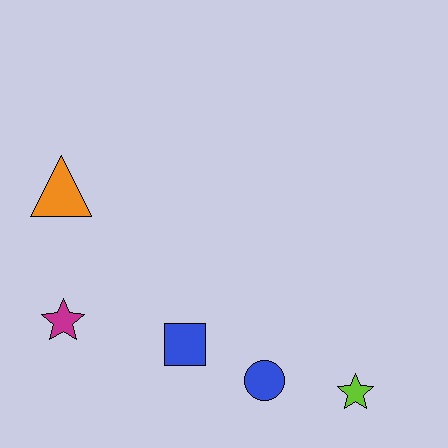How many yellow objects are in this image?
There are no yellow objects.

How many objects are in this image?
There are 5 objects.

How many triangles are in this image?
There is 1 triangle.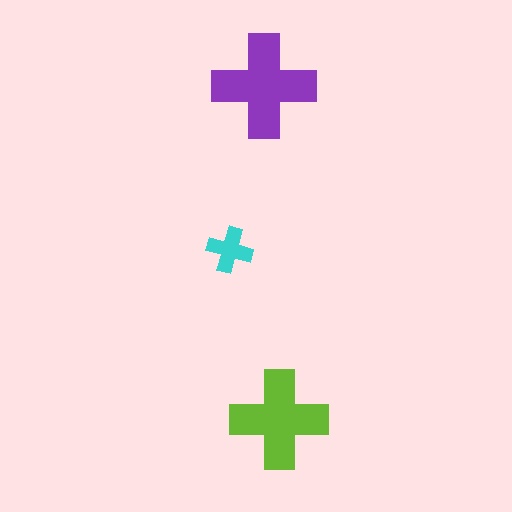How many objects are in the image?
There are 3 objects in the image.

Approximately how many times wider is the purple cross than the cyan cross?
About 2.5 times wider.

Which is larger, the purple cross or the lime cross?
The purple one.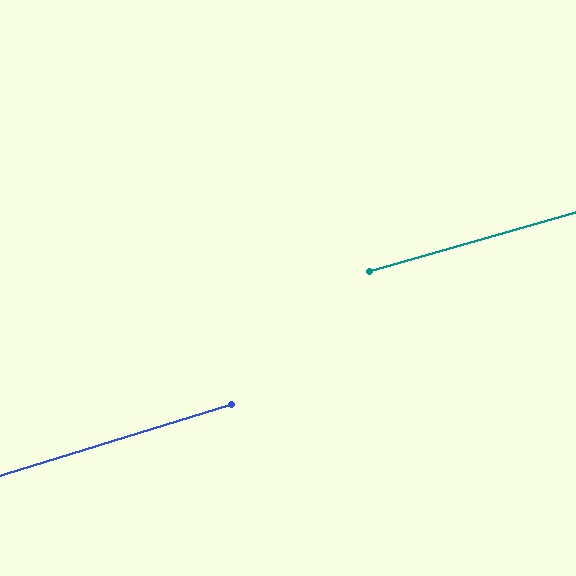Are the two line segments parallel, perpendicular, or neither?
Parallel — their directions differ by only 1.0°.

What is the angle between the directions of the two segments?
Approximately 1 degree.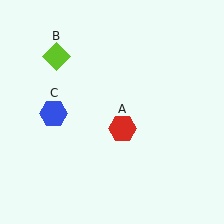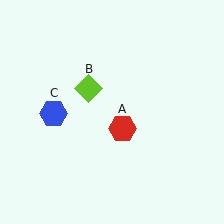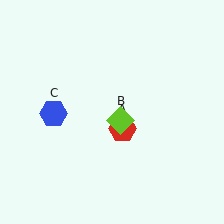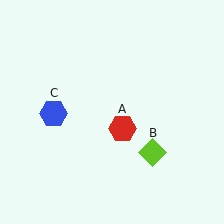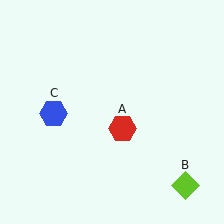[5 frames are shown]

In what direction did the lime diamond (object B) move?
The lime diamond (object B) moved down and to the right.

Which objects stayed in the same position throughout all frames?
Red hexagon (object A) and blue hexagon (object C) remained stationary.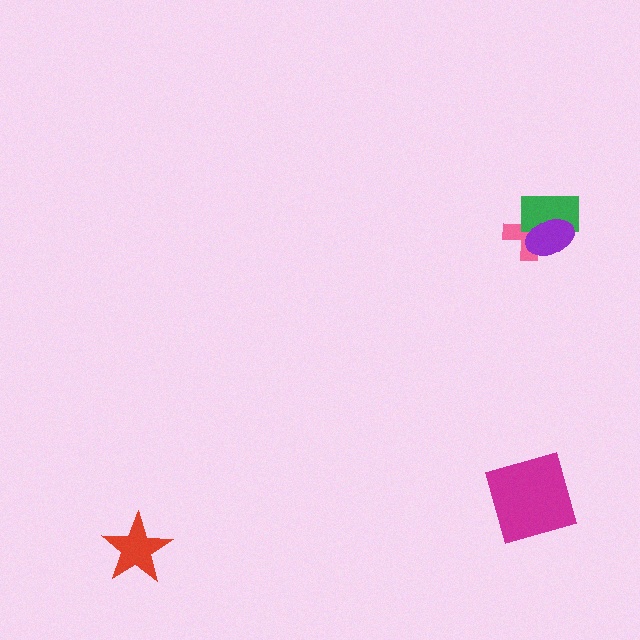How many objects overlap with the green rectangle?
2 objects overlap with the green rectangle.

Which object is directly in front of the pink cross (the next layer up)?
The green rectangle is directly in front of the pink cross.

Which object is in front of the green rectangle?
The purple ellipse is in front of the green rectangle.